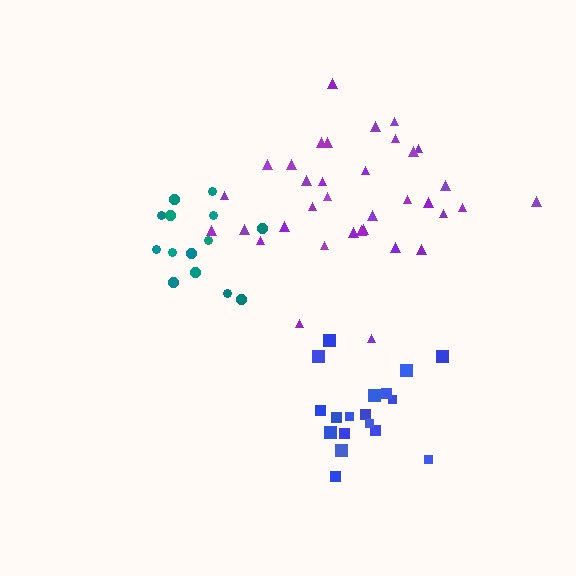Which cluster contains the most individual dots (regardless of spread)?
Purple (35).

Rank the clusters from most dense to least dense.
teal, blue, purple.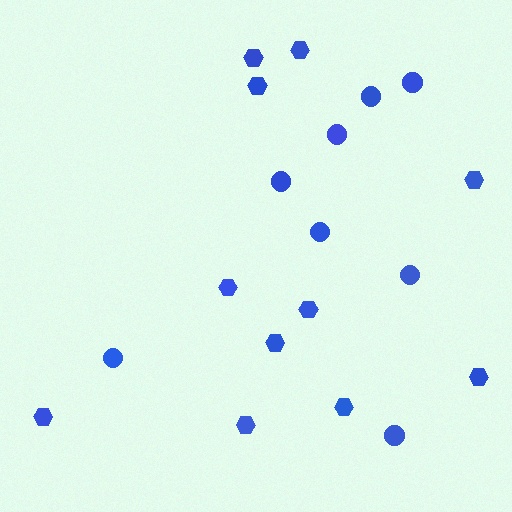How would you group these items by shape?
There are 2 groups: one group of hexagons (11) and one group of circles (8).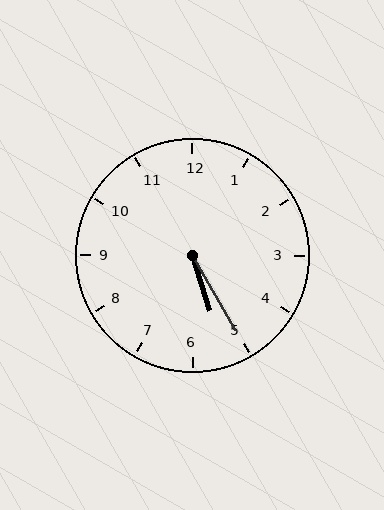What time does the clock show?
5:25.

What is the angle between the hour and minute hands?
Approximately 12 degrees.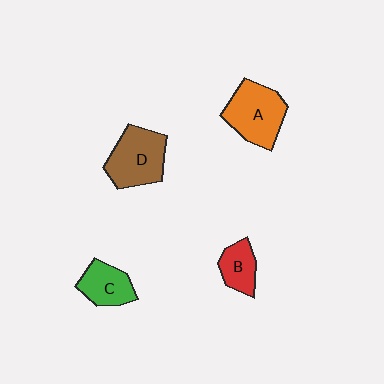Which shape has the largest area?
Shape A (orange).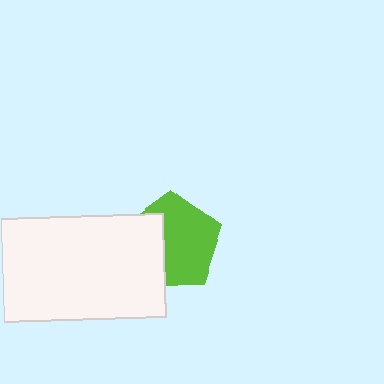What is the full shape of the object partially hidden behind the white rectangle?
The partially hidden object is a lime pentagon.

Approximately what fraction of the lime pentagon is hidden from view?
Roughly 37% of the lime pentagon is hidden behind the white rectangle.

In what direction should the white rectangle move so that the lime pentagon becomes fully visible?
The white rectangle should move left. That is the shortest direction to clear the overlap and leave the lime pentagon fully visible.